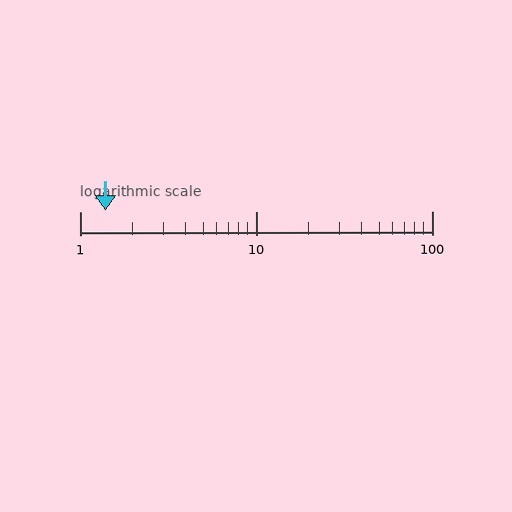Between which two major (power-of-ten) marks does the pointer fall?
The pointer is between 1 and 10.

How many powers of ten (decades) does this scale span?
The scale spans 2 decades, from 1 to 100.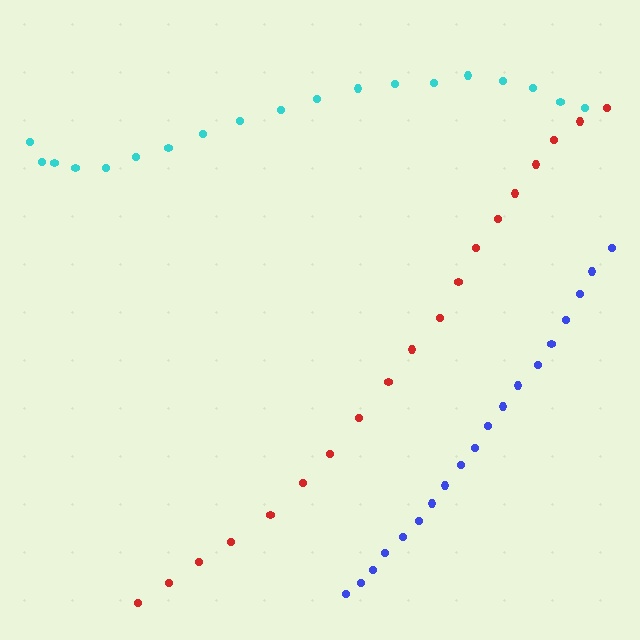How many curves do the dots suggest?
There are 3 distinct paths.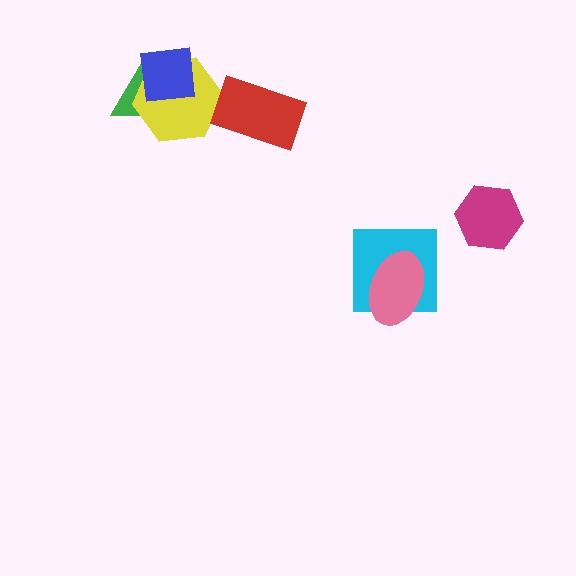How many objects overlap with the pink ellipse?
1 object overlaps with the pink ellipse.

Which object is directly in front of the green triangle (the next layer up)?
The yellow hexagon is directly in front of the green triangle.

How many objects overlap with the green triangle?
2 objects overlap with the green triangle.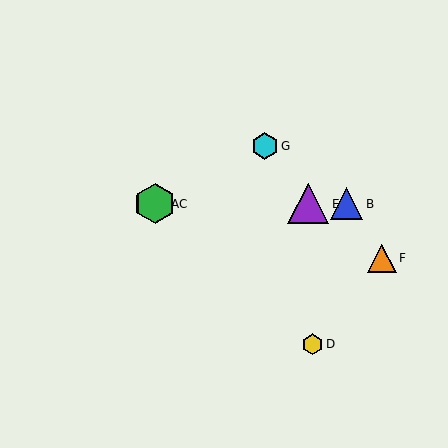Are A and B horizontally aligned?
Yes, both are at y≈204.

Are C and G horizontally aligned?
No, C is at y≈204 and G is at y≈146.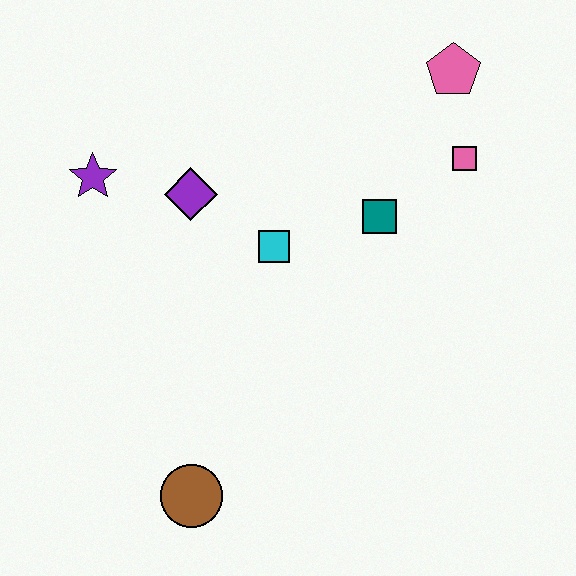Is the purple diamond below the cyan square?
No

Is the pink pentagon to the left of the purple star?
No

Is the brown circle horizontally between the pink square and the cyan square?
No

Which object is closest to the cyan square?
The purple diamond is closest to the cyan square.